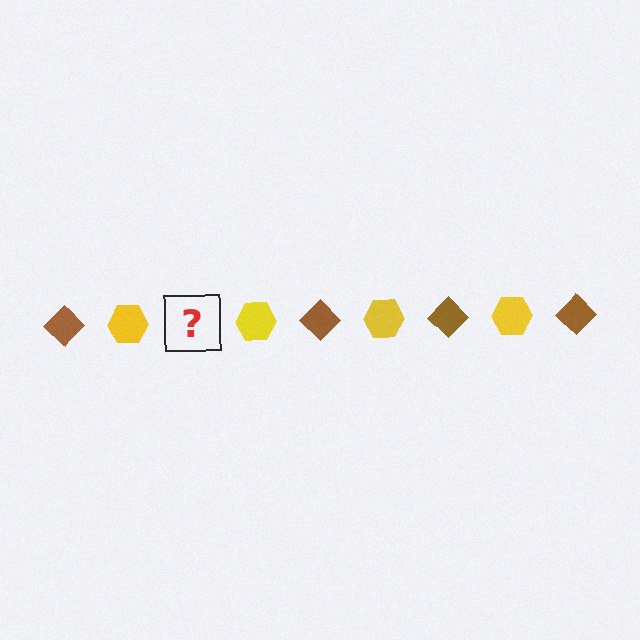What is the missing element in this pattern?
The missing element is a brown diamond.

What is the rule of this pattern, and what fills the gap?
The rule is that the pattern alternates between brown diamond and yellow hexagon. The gap should be filled with a brown diamond.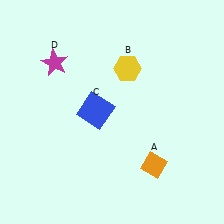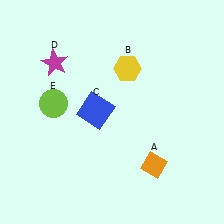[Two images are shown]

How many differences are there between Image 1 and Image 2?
There is 1 difference between the two images.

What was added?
A lime circle (E) was added in Image 2.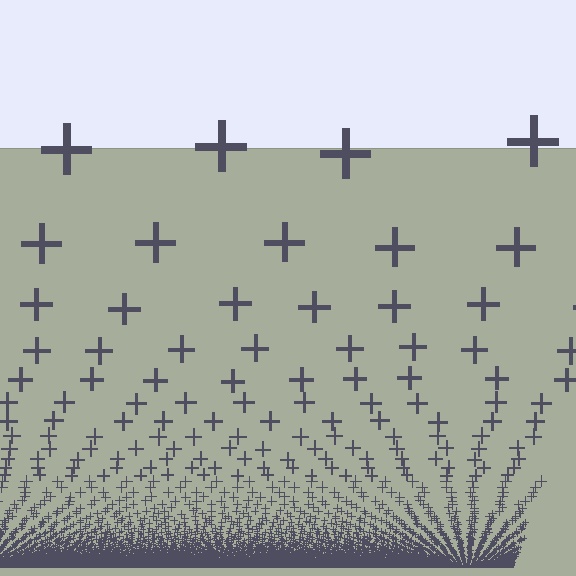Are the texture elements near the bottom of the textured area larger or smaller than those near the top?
Smaller. The gradient is inverted — elements near the bottom are smaller and denser.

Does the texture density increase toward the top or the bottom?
Density increases toward the bottom.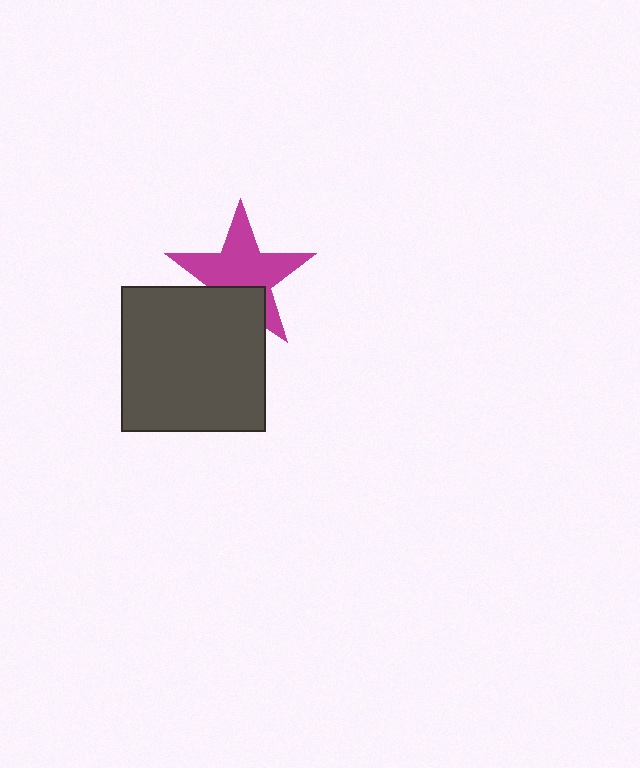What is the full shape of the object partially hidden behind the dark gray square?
The partially hidden object is a magenta star.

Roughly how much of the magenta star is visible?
Most of it is visible (roughly 70%).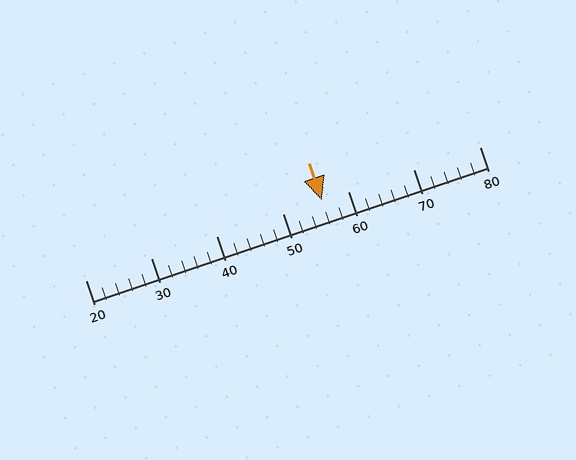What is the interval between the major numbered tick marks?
The major tick marks are spaced 10 units apart.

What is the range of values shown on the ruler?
The ruler shows values from 20 to 80.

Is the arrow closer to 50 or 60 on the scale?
The arrow is closer to 60.